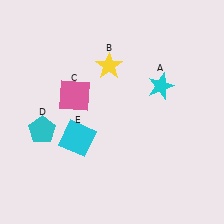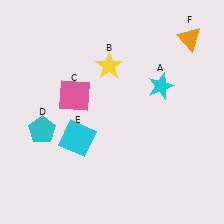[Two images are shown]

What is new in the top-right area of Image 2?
An orange triangle (F) was added in the top-right area of Image 2.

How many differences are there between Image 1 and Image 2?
There is 1 difference between the two images.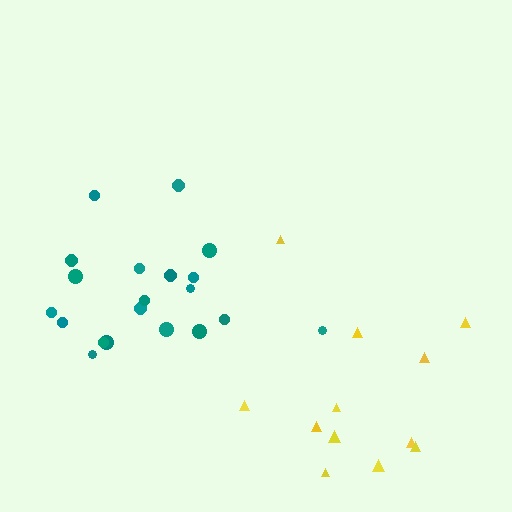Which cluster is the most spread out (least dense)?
Yellow.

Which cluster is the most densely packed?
Teal.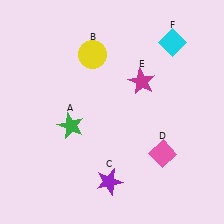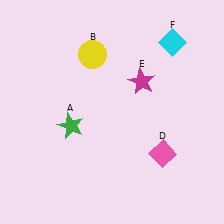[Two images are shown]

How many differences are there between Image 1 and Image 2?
There is 1 difference between the two images.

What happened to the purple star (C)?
The purple star (C) was removed in Image 2. It was in the bottom-left area of Image 1.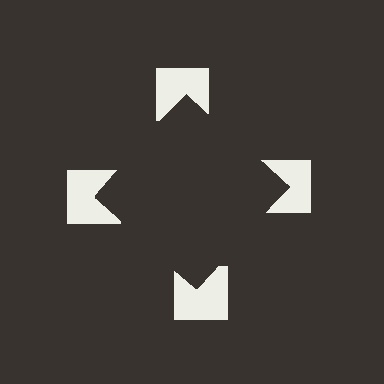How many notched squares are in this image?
There are 4 — one at each vertex of the illusory square.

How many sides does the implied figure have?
4 sides.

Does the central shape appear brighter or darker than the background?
It typically appears slightly darker than the background, even though no actual brightness change is drawn.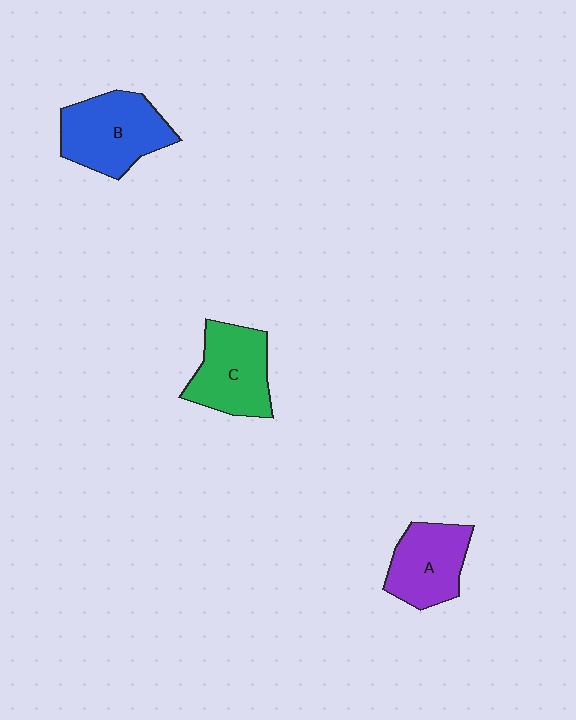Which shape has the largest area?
Shape B (blue).